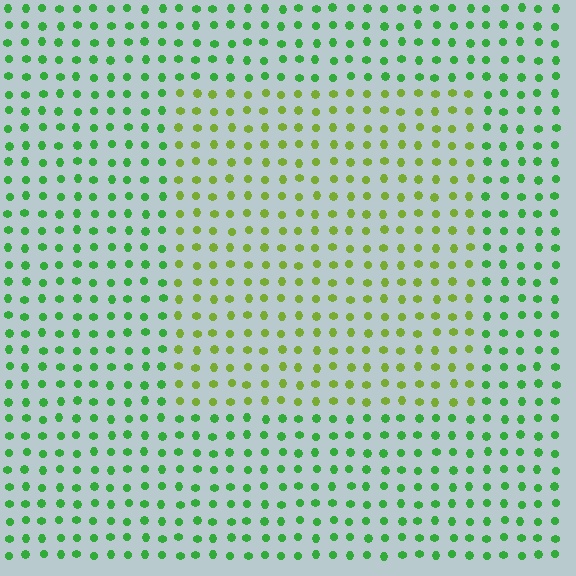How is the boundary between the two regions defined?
The boundary is defined purely by a slight shift in hue (about 38 degrees). Spacing, size, and orientation are identical on both sides.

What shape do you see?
I see a rectangle.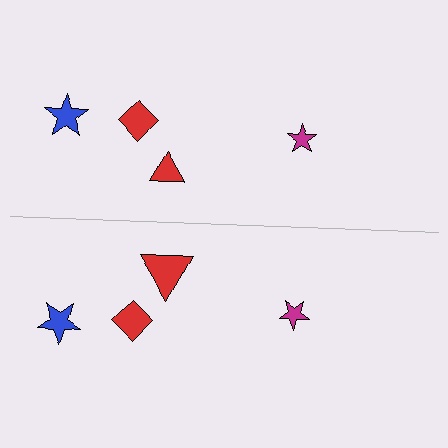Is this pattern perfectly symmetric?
No, the pattern is not perfectly symmetric. The red triangle on the bottom side has a different size than its mirror counterpart.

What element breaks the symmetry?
The red triangle on the bottom side has a different size than its mirror counterpart.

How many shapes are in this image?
There are 8 shapes in this image.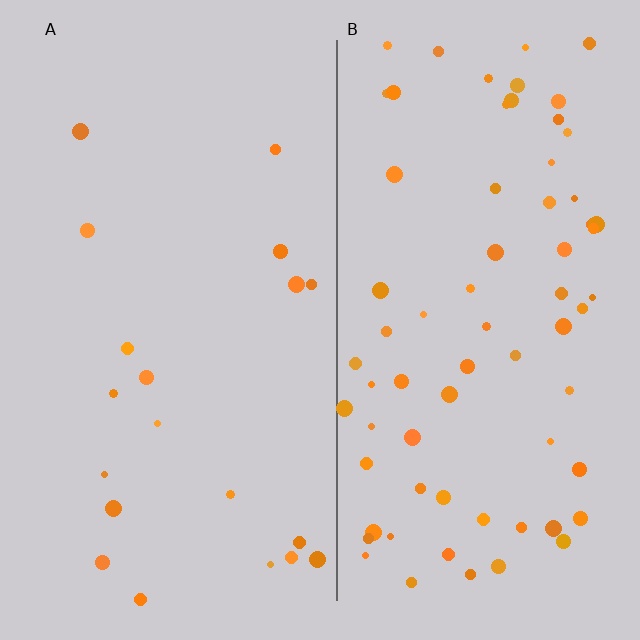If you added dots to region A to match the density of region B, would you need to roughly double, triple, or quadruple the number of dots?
Approximately quadruple.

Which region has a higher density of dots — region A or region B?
B (the right).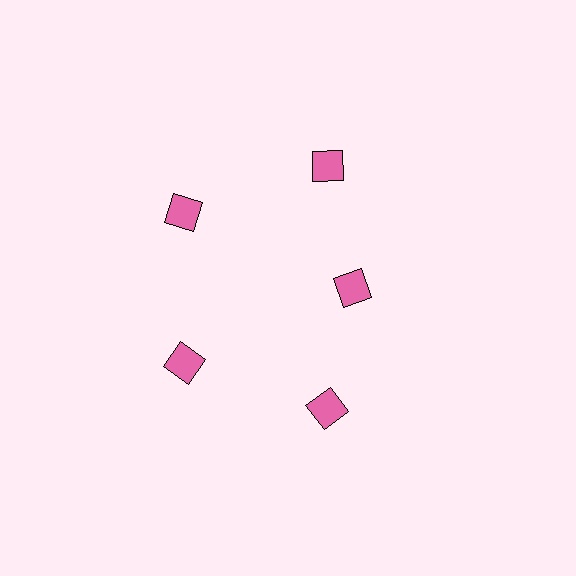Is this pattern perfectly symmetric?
No. The 5 pink diamonds are arranged in a ring, but one element near the 3 o'clock position is pulled inward toward the center, breaking the 5-fold rotational symmetry.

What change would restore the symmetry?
The symmetry would be restored by moving it outward, back onto the ring so that all 5 diamonds sit at equal angles and equal distance from the center.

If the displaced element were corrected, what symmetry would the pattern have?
It would have 5-fold rotational symmetry — the pattern would map onto itself every 72 degrees.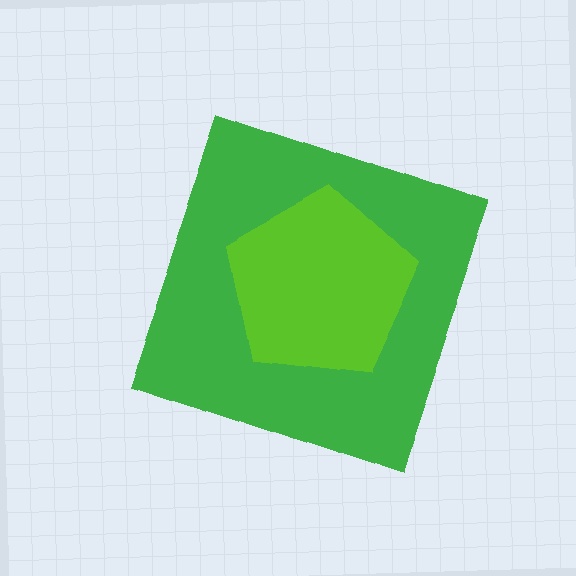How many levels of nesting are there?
2.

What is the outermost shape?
The green diamond.